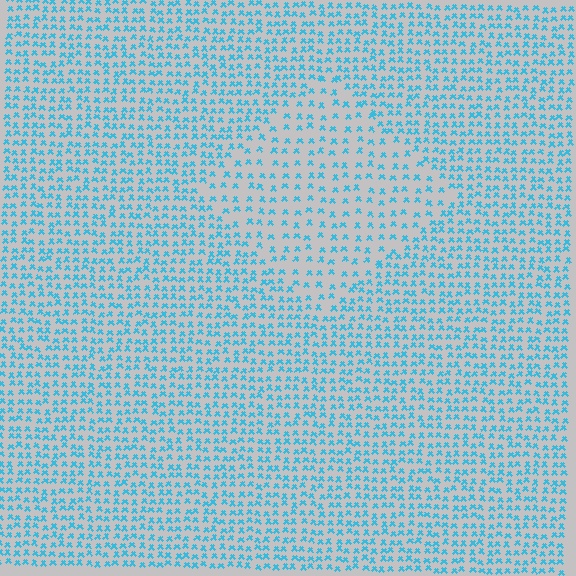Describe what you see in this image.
The image contains small cyan elements arranged at two different densities. A diamond-shaped region is visible where the elements are less densely packed than the surrounding area.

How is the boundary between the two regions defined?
The boundary is defined by a change in element density (approximately 1.8x ratio). All elements are the same color, size, and shape.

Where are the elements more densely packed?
The elements are more densely packed outside the diamond boundary.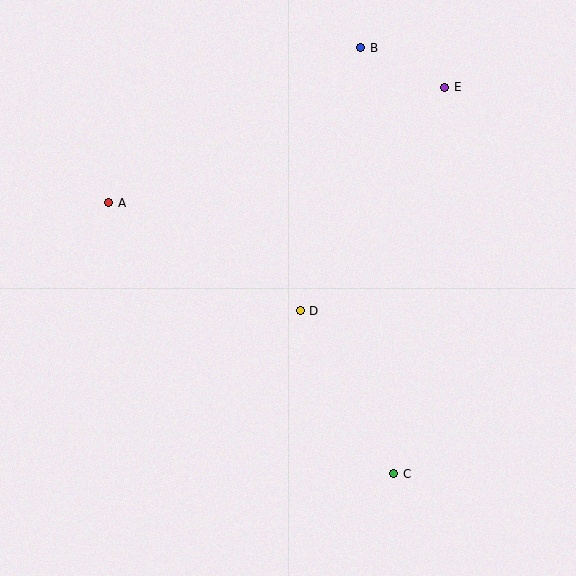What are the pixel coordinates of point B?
Point B is at (361, 48).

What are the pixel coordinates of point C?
Point C is at (394, 474).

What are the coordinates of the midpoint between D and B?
The midpoint between D and B is at (330, 179).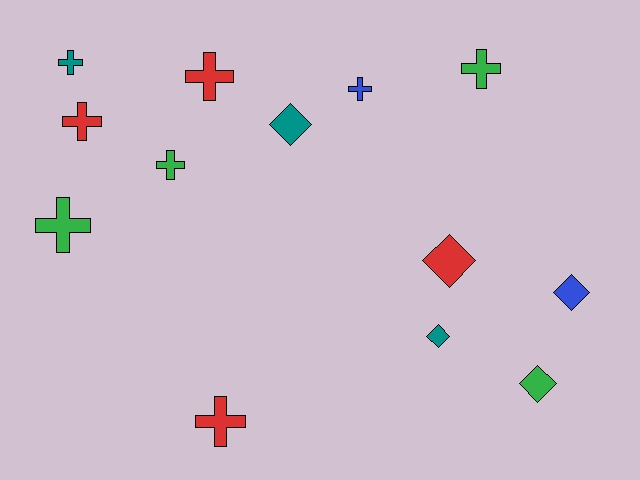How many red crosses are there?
There are 3 red crosses.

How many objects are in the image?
There are 13 objects.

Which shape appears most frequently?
Cross, with 8 objects.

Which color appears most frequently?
Green, with 4 objects.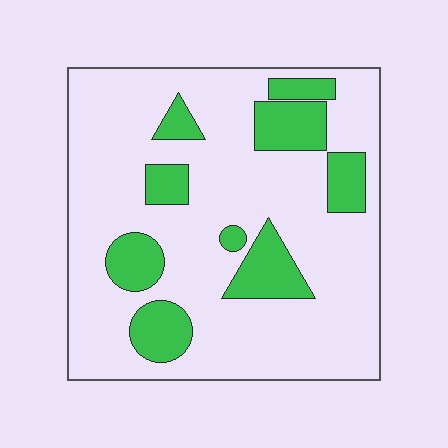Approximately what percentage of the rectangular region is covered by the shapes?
Approximately 20%.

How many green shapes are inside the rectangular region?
9.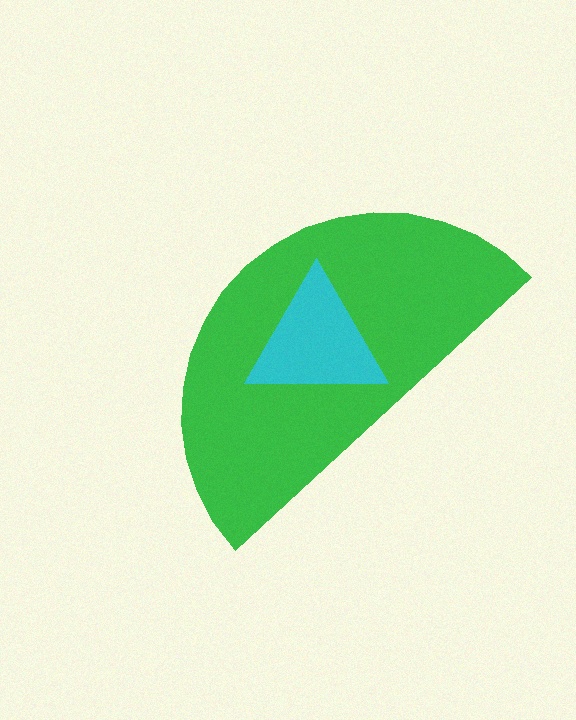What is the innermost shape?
The cyan triangle.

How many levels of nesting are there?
2.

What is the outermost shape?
The green semicircle.